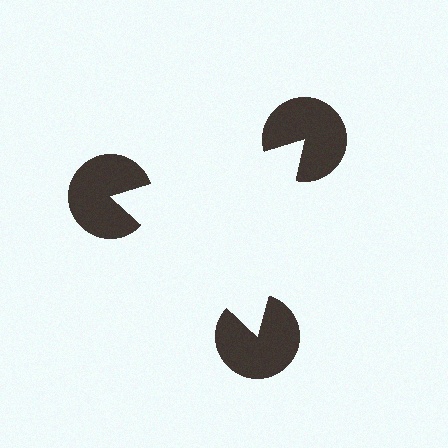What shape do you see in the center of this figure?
An illusory triangle — its edges are inferred from the aligned wedge cuts in the pac-man discs, not physically drawn.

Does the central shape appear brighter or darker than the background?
It typically appears slightly brighter than the background, even though no actual brightness change is drawn.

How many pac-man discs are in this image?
There are 3 — one at each vertex of the illusory triangle.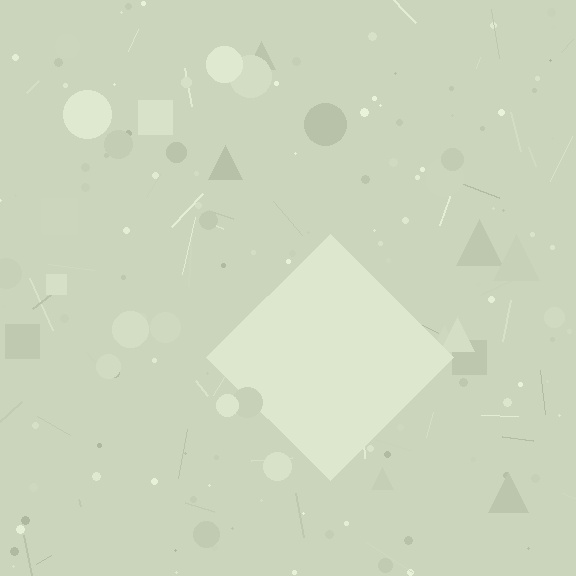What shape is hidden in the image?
A diamond is hidden in the image.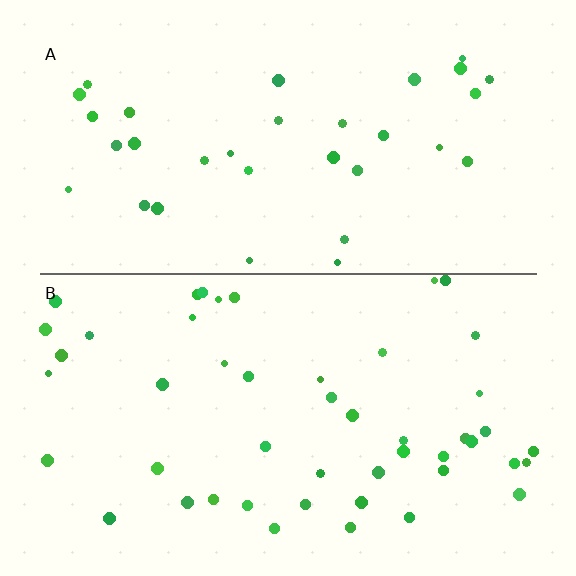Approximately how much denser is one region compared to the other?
Approximately 1.5× — region B over region A.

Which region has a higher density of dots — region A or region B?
B (the bottom).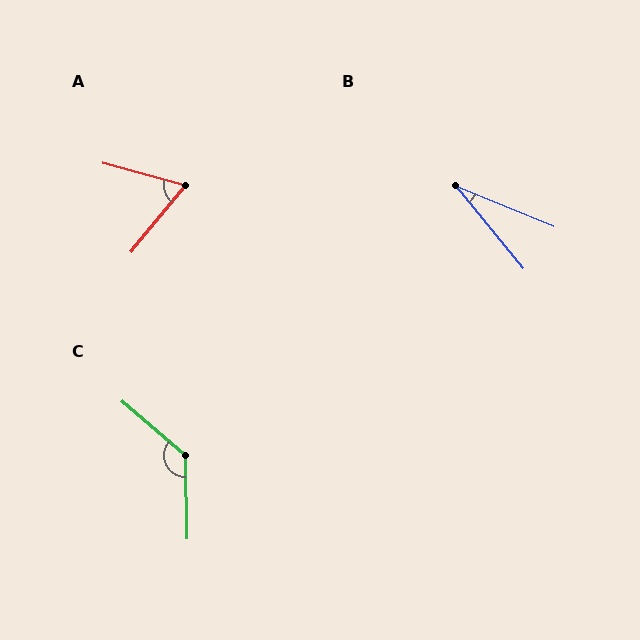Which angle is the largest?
C, at approximately 131 degrees.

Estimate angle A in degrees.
Approximately 66 degrees.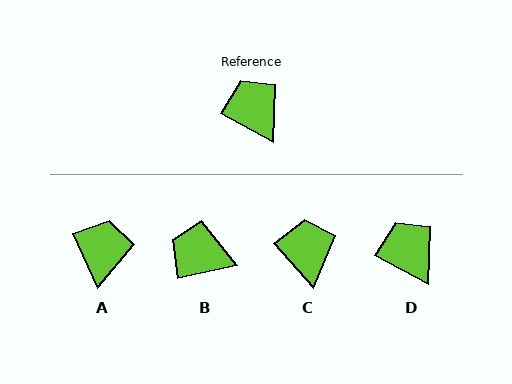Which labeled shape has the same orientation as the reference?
D.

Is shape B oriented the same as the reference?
No, it is off by about 40 degrees.